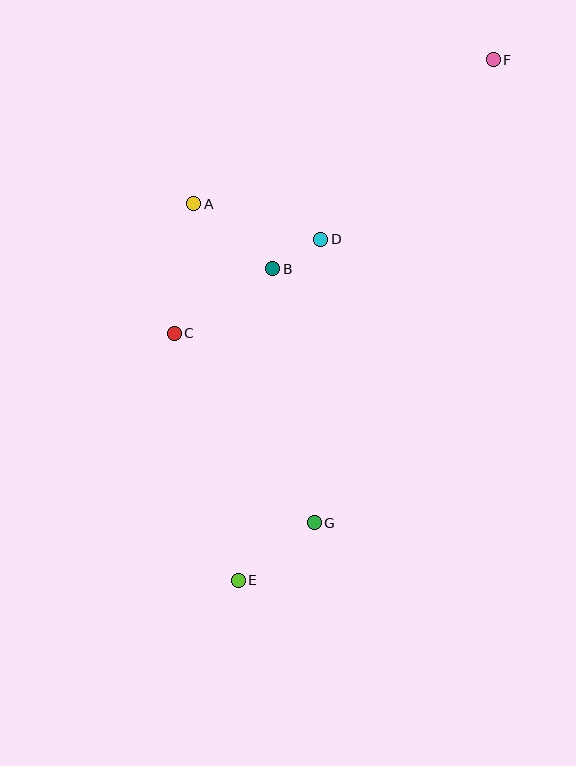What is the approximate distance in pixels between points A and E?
The distance between A and E is approximately 379 pixels.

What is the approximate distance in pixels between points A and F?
The distance between A and F is approximately 333 pixels.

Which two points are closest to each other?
Points B and D are closest to each other.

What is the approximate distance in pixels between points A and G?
The distance between A and G is approximately 341 pixels.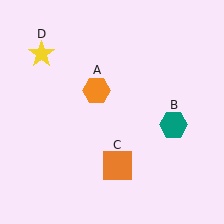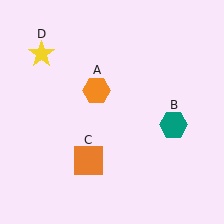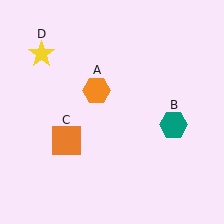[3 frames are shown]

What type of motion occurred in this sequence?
The orange square (object C) rotated clockwise around the center of the scene.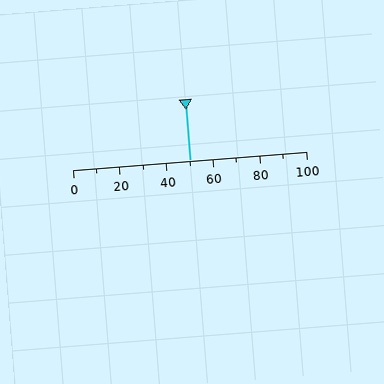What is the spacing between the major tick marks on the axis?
The major ticks are spaced 20 apart.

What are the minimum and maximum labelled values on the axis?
The axis runs from 0 to 100.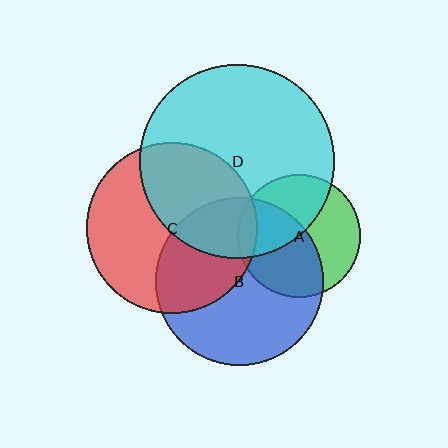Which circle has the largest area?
Circle D (cyan).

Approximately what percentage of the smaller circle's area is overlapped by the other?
Approximately 10%.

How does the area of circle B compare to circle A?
Approximately 1.9 times.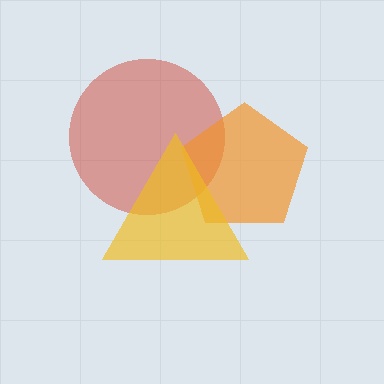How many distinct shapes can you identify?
There are 3 distinct shapes: a red circle, an orange pentagon, a yellow triangle.